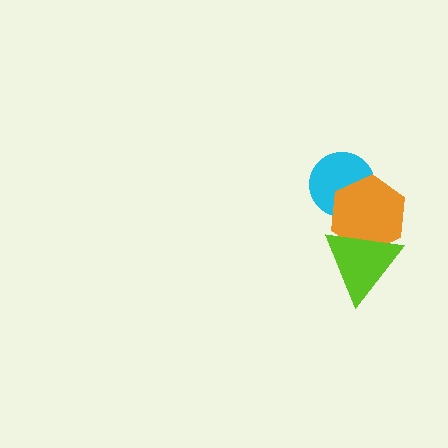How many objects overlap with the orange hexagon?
2 objects overlap with the orange hexagon.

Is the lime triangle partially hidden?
No, no other shape covers it.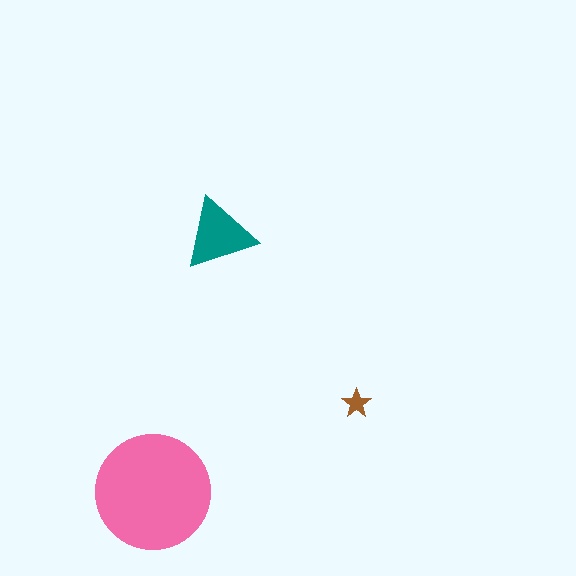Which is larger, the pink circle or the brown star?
The pink circle.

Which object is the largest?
The pink circle.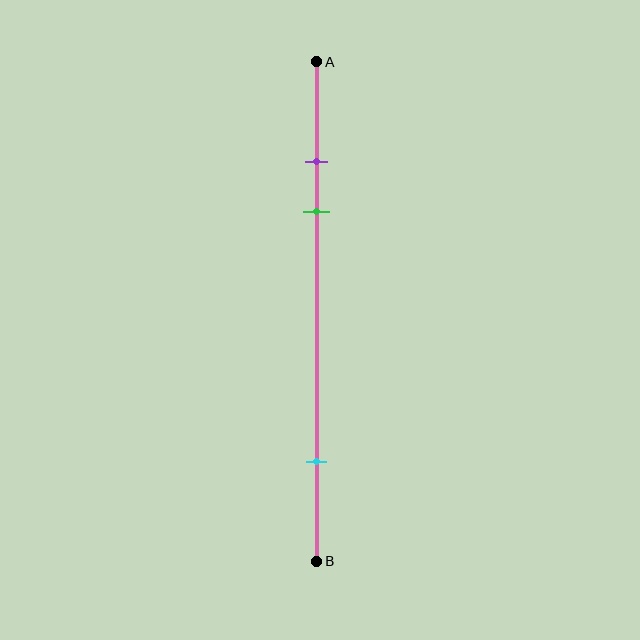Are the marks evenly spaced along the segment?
No, the marks are not evenly spaced.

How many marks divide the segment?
There are 3 marks dividing the segment.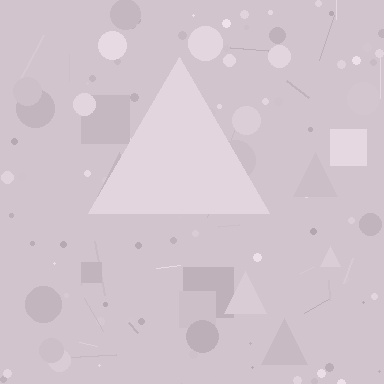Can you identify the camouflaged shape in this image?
The camouflaged shape is a triangle.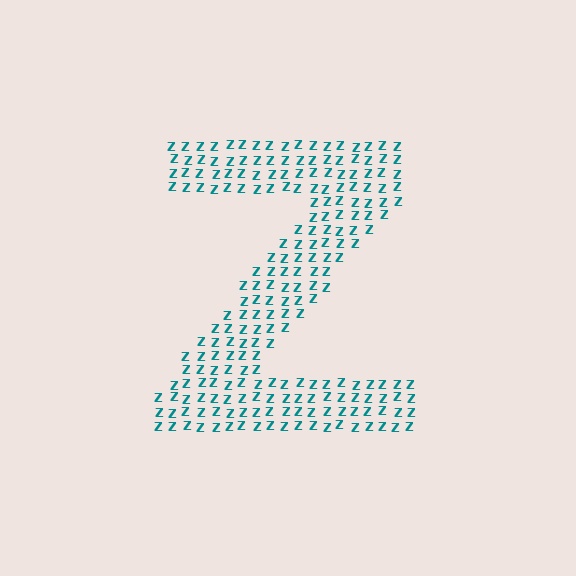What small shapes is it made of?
It is made of small letter Z's.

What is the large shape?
The large shape is the letter Z.